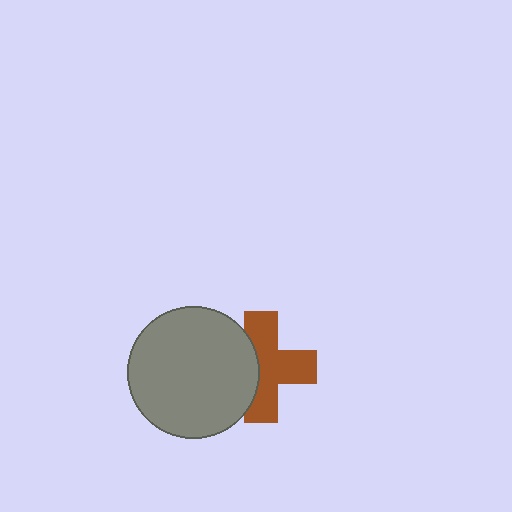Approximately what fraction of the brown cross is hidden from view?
Roughly 35% of the brown cross is hidden behind the gray circle.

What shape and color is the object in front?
The object in front is a gray circle.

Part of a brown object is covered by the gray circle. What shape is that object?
It is a cross.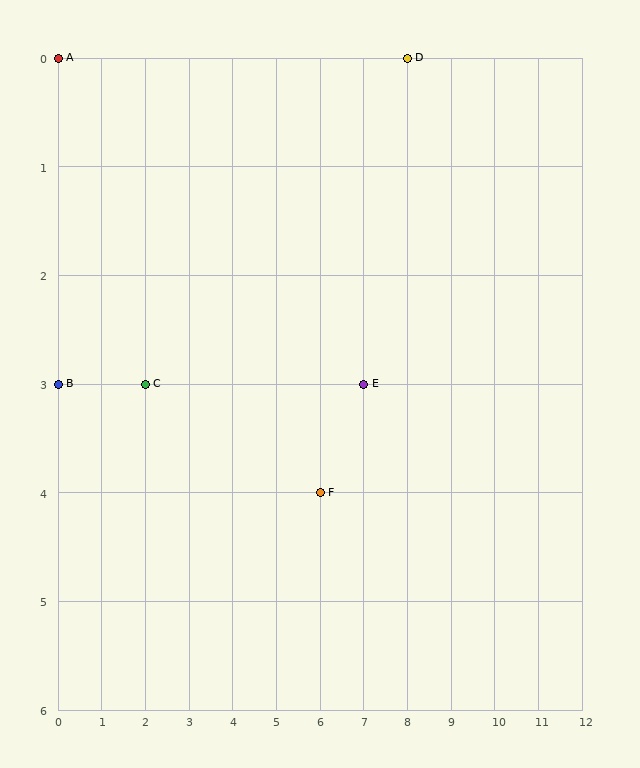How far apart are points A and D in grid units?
Points A and D are 8 columns apart.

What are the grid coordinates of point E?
Point E is at grid coordinates (7, 3).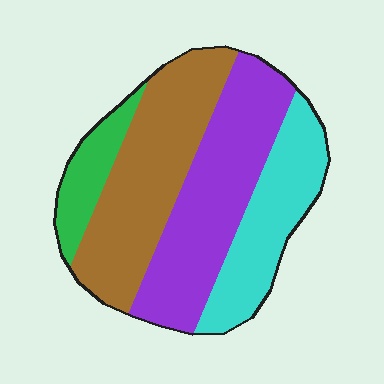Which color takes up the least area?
Green, at roughly 10%.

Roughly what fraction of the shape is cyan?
Cyan takes up about one quarter (1/4) of the shape.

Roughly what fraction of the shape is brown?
Brown takes up about one third (1/3) of the shape.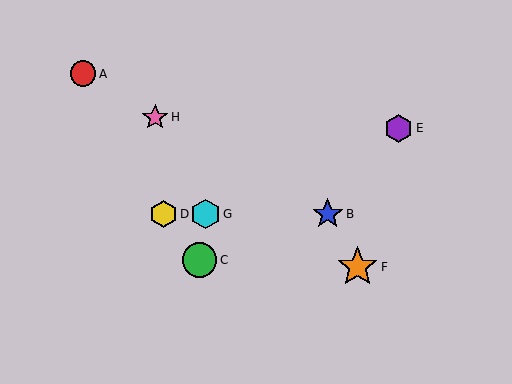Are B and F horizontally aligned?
No, B is at y≈214 and F is at y≈267.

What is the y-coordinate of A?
Object A is at y≈74.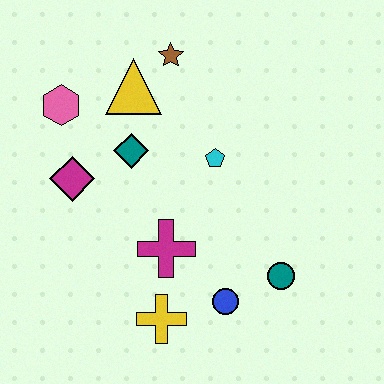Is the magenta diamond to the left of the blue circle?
Yes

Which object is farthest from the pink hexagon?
The teal circle is farthest from the pink hexagon.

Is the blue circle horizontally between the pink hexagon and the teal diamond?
No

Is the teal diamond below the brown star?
Yes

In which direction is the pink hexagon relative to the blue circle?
The pink hexagon is above the blue circle.